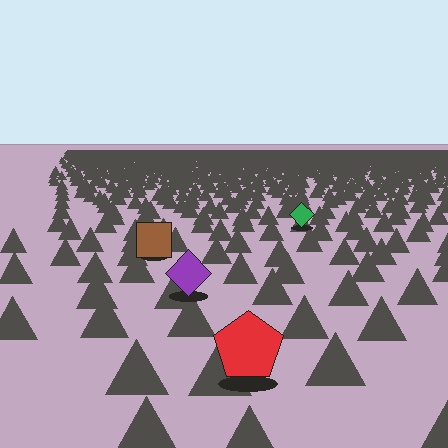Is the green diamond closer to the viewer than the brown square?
No. The brown square is closer — you can tell from the texture gradient: the ground texture is coarser near it.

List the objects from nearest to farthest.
From nearest to farthest: the red pentagon, the purple diamond, the brown square, the green diamond.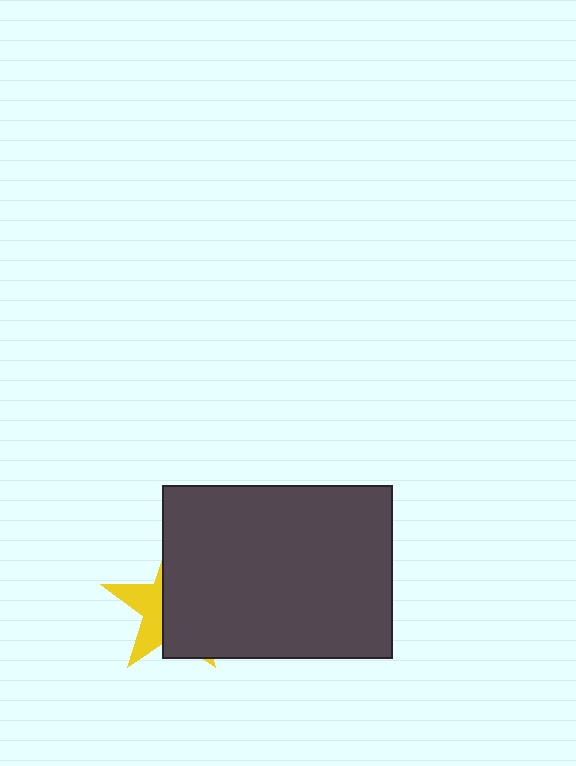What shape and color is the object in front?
The object in front is a dark gray rectangle.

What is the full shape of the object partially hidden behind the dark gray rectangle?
The partially hidden object is a yellow star.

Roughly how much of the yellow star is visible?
A small part of it is visible (roughly 36%).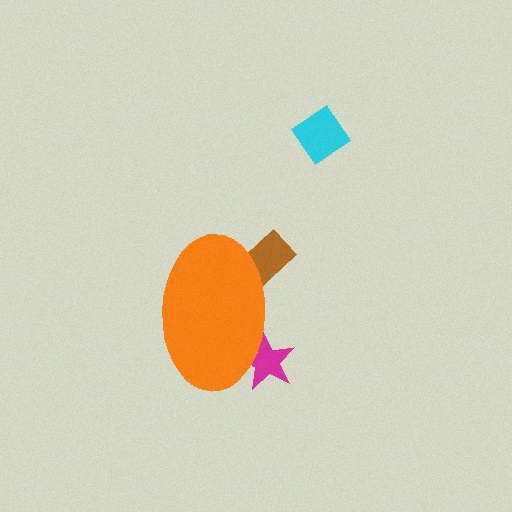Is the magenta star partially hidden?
Yes, the magenta star is partially hidden behind the orange ellipse.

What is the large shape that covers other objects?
An orange ellipse.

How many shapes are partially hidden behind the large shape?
2 shapes are partially hidden.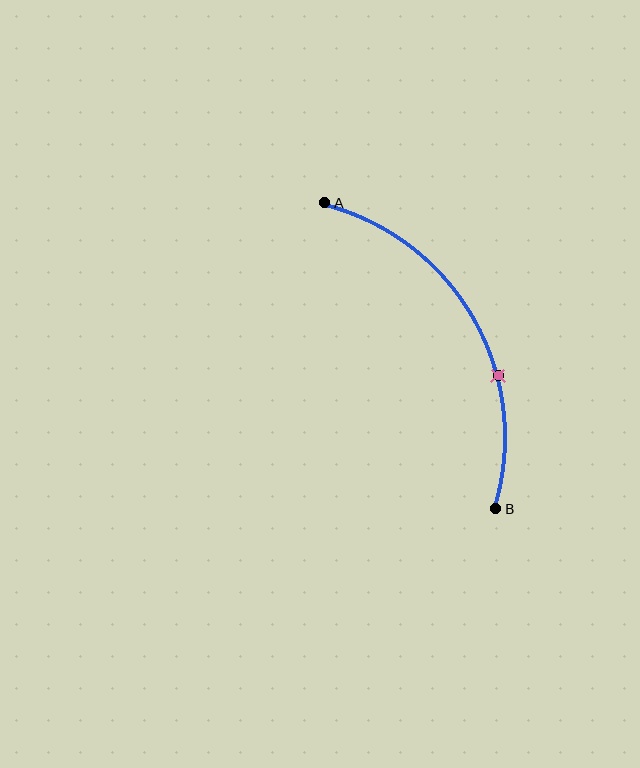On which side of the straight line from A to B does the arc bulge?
The arc bulges to the right of the straight line connecting A and B.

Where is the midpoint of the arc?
The arc midpoint is the point on the curve farthest from the straight line joining A and B. It sits to the right of that line.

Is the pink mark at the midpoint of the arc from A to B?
No. The pink mark lies on the arc but is closer to endpoint B. The arc midpoint would be at the point on the curve equidistant along the arc from both A and B.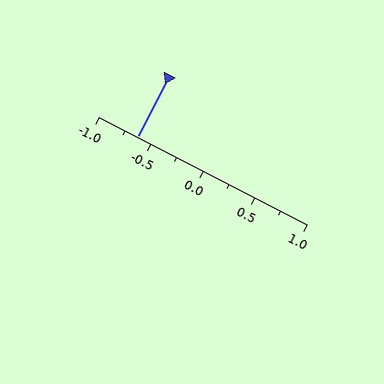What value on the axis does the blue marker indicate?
The marker indicates approximately -0.62.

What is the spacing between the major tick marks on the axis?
The major ticks are spaced 0.5 apart.